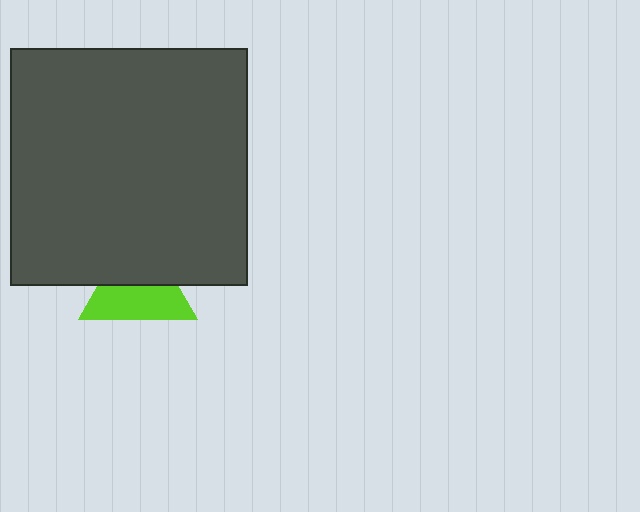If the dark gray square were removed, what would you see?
You would see the complete lime triangle.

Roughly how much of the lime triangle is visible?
About half of it is visible (roughly 55%).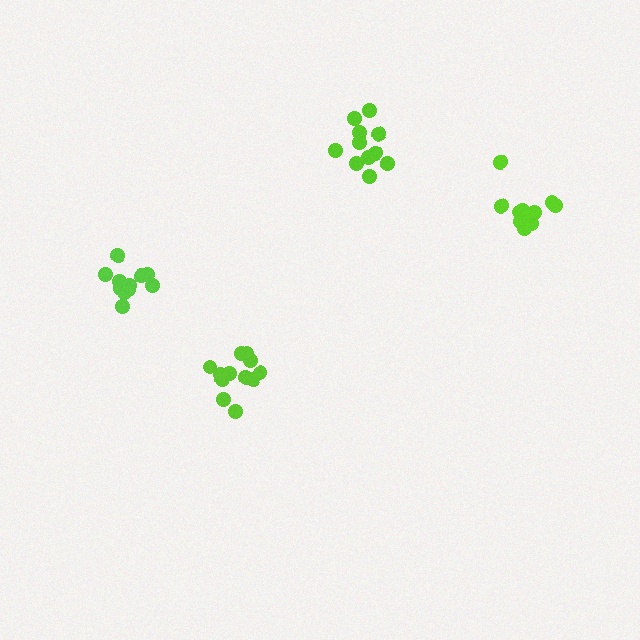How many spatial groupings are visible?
There are 4 spatial groupings.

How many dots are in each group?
Group 1: 11 dots, Group 2: 11 dots, Group 3: 12 dots, Group 4: 11 dots (45 total).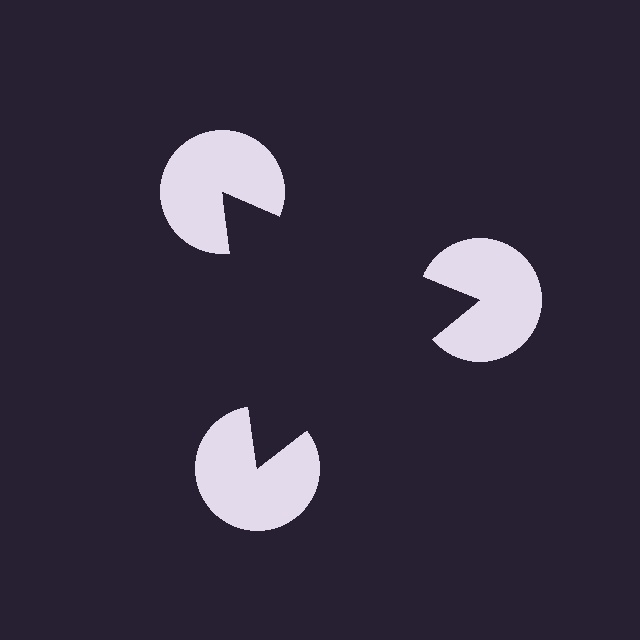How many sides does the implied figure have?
3 sides.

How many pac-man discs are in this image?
There are 3 — one at each vertex of the illusory triangle.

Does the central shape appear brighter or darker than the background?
It typically appears slightly darker than the background, even though no actual brightness change is drawn.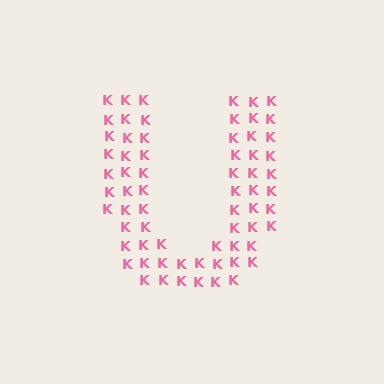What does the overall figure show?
The overall figure shows the letter U.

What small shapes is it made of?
It is made of small letter K's.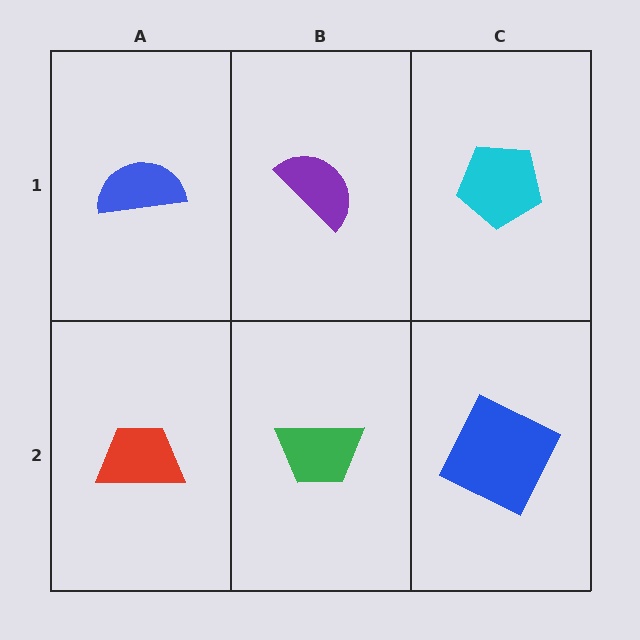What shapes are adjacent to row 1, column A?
A red trapezoid (row 2, column A), a purple semicircle (row 1, column B).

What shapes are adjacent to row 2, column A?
A blue semicircle (row 1, column A), a green trapezoid (row 2, column B).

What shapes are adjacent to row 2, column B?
A purple semicircle (row 1, column B), a red trapezoid (row 2, column A), a blue square (row 2, column C).